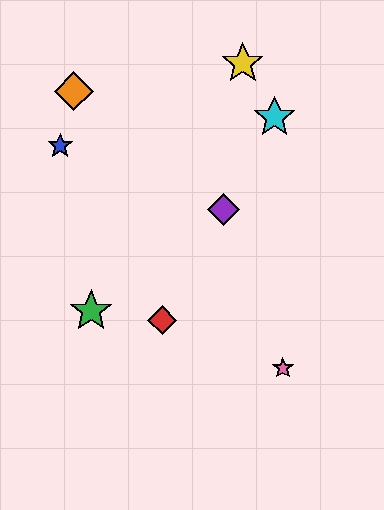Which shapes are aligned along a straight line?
The red diamond, the purple diamond, the cyan star are aligned along a straight line.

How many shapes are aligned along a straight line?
3 shapes (the red diamond, the purple diamond, the cyan star) are aligned along a straight line.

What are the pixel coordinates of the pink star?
The pink star is at (283, 368).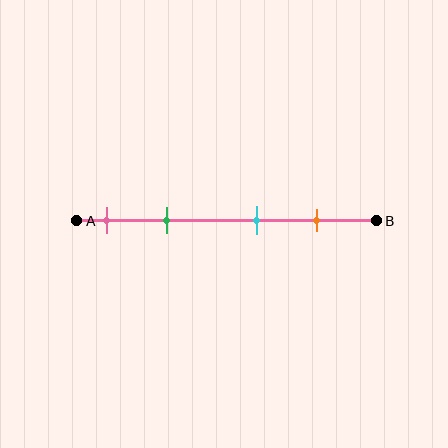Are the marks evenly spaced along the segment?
No, the marks are not evenly spaced.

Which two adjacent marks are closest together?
The pink and green marks are the closest adjacent pair.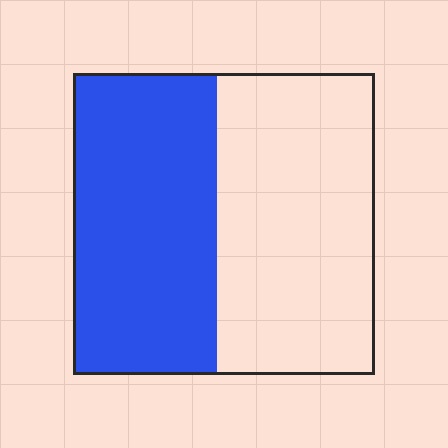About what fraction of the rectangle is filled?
About one half (1/2).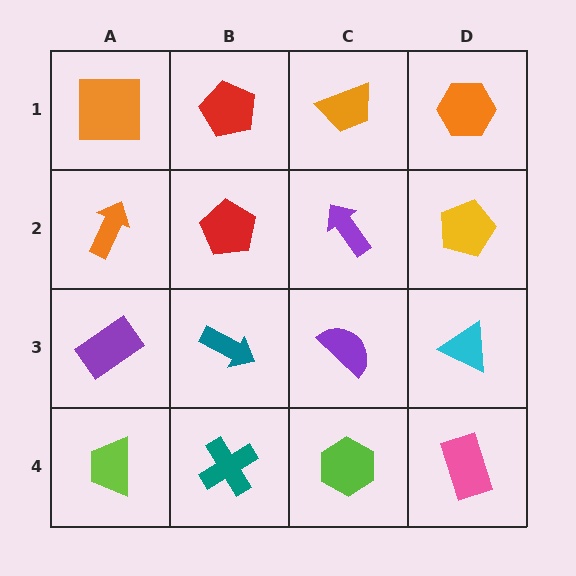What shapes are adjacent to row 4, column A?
A purple rectangle (row 3, column A), a teal cross (row 4, column B).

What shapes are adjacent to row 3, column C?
A purple arrow (row 2, column C), a lime hexagon (row 4, column C), a teal arrow (row 3, column B), a cyan triangle (row 3, column D).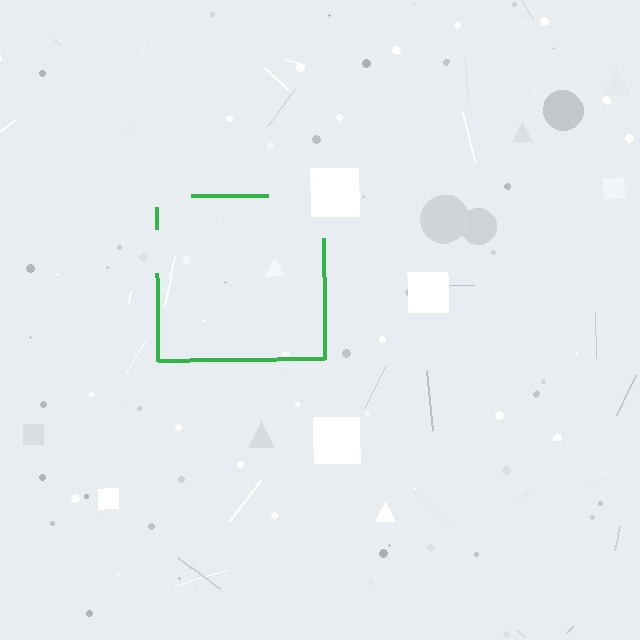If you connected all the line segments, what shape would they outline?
They would outline a square.